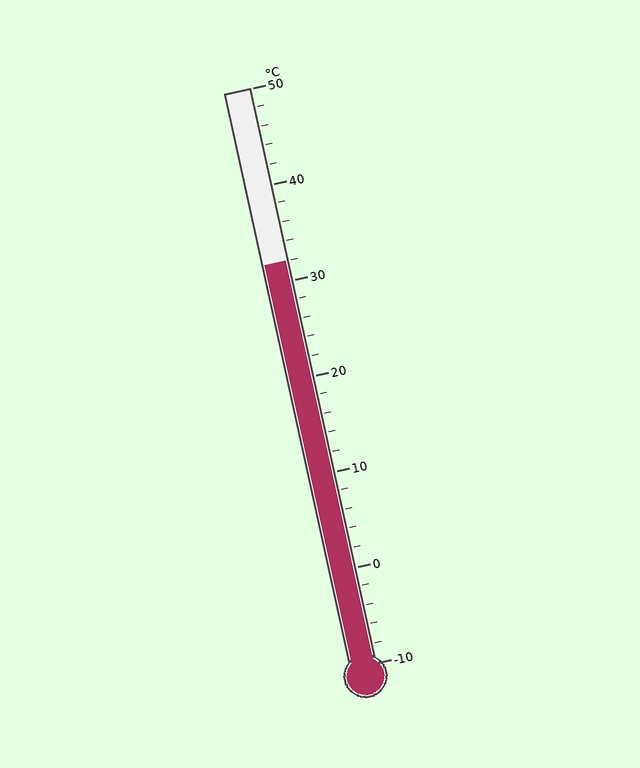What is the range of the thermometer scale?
The thermometer scale ranges from -10°C to 50°C.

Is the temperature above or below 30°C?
The temperature is above 30°C.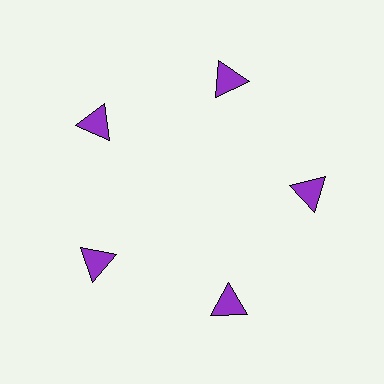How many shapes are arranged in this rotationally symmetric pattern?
There are 5 shapes, arranged in 5 groups of 1.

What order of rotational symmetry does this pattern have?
This pattern has 5-fold rotational symmetry.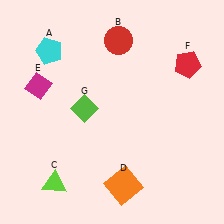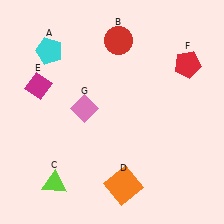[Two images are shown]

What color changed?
The diamond (G) changed from lime in Image 1 to pink in Image 2.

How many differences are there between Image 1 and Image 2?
There is 1 difference between the two images.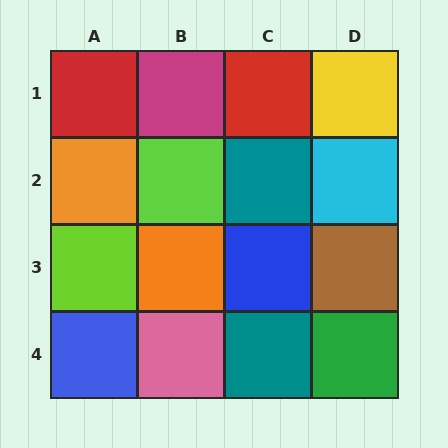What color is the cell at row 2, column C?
Teal.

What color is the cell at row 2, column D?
Cyan.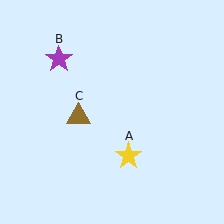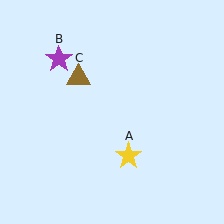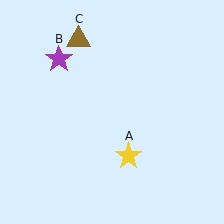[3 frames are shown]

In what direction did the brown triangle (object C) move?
The brown triangle (object C) moved up.